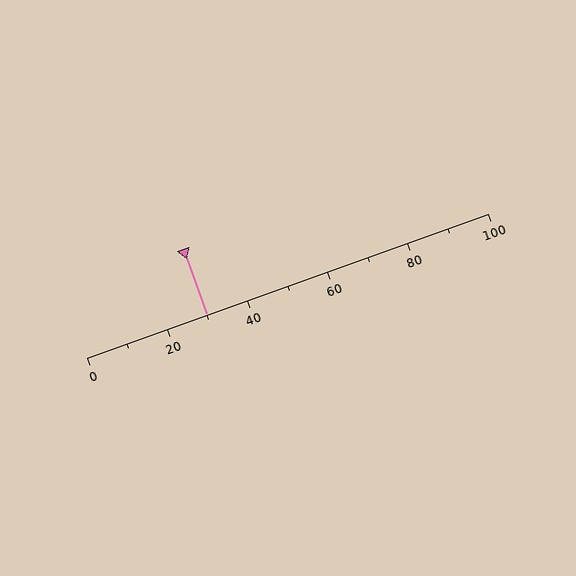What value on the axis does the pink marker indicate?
The marker indicates approximately 30.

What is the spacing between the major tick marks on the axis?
The major ticks are spaced 20 apart.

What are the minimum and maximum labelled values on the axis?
The axis runs from 0 to 100.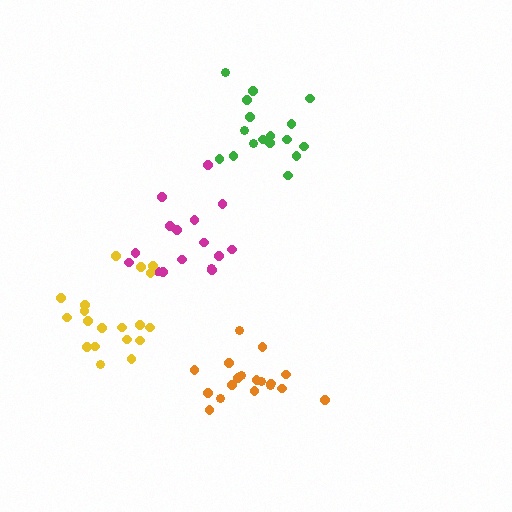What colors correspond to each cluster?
The clusters are colored: magenta, orange, green, yellow.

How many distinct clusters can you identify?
There are 4 distinct clusters.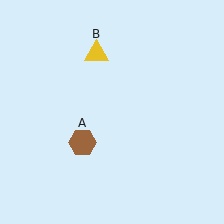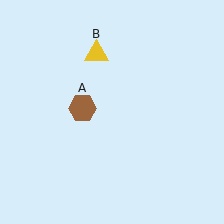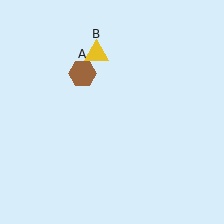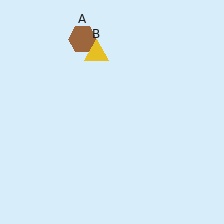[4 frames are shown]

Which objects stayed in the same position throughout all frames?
Yellow triangle (object B) remained stationary.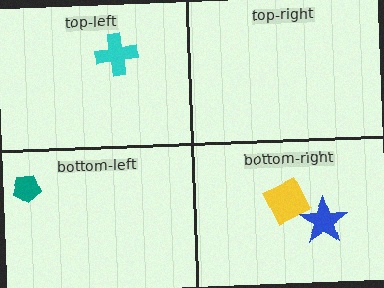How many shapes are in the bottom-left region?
1.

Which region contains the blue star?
The bottom-right region.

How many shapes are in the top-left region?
1.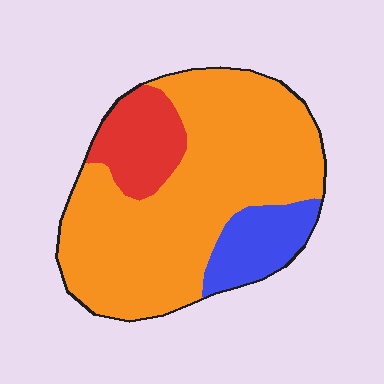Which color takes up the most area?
Orange, at roughly 70%.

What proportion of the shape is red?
Red covers around 15% of the shape.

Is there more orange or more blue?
Orange.